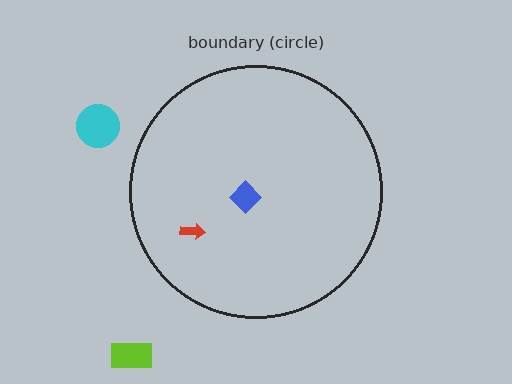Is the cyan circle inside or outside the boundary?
Outside.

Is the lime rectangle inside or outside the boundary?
Outside.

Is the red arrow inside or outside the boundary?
Inside.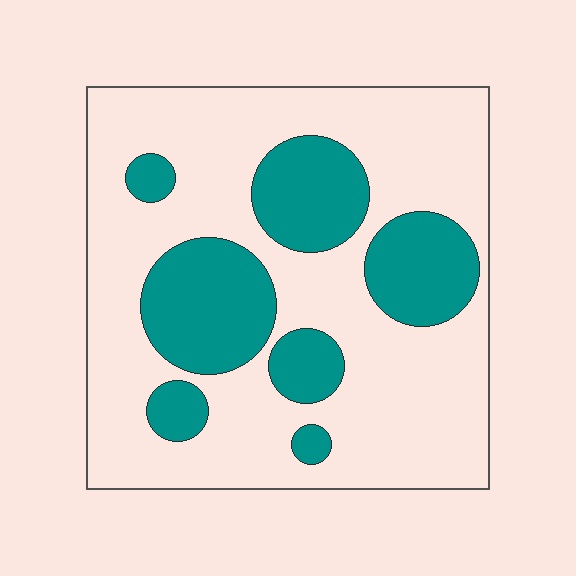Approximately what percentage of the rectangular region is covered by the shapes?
Approximately 30%.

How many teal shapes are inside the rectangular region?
7.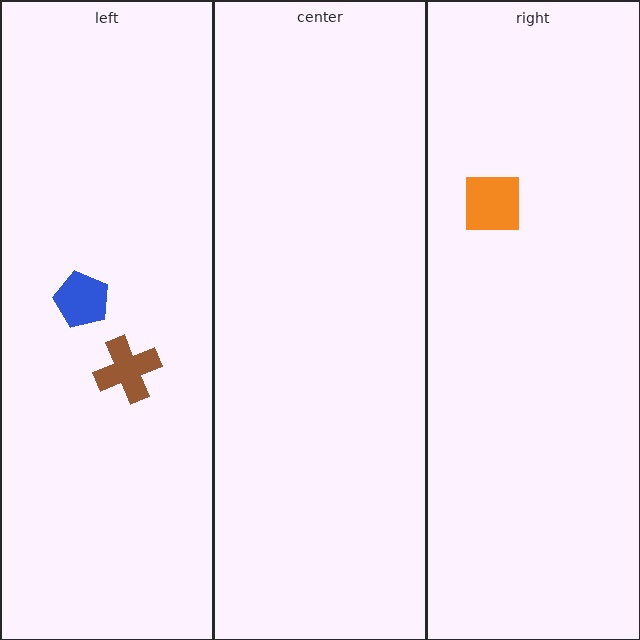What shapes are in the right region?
The orange square.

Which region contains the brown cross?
The left region.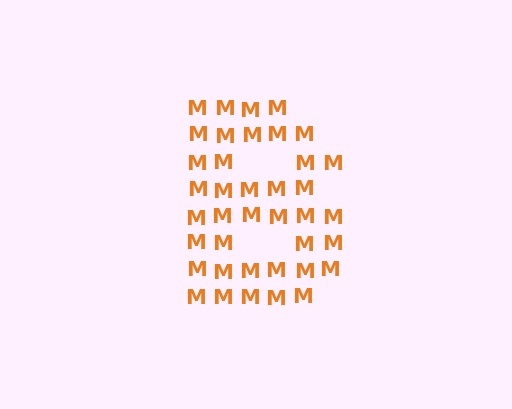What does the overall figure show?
The overall figure shows the letter B.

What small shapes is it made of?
It is made of small letter M's.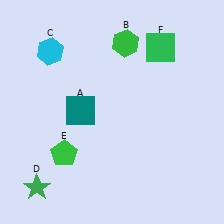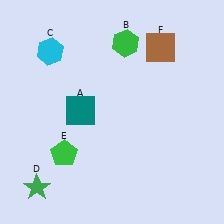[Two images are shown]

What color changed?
The square (F) changed from green in Image 1 to brown in Image 2.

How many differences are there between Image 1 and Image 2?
There is 1 difference between the two images.